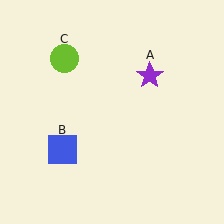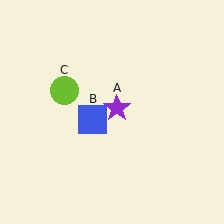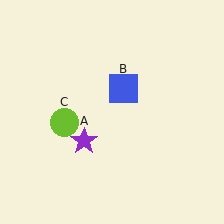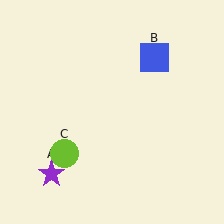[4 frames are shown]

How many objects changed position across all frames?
3 objects changed position: purple star (object A), blue square (object B), lime circle (object C).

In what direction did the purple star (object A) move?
The purple star (object A) moved down and to the left.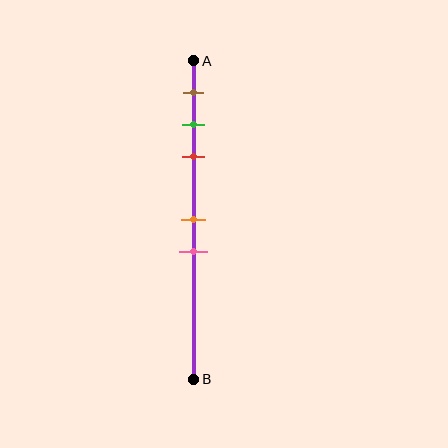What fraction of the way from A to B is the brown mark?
The brown mark is approximately 10% (0.1) of the way from A to B.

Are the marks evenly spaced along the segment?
No, the marks are not evenly spaced.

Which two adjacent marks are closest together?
The green and red marks are the closest adjacent pair.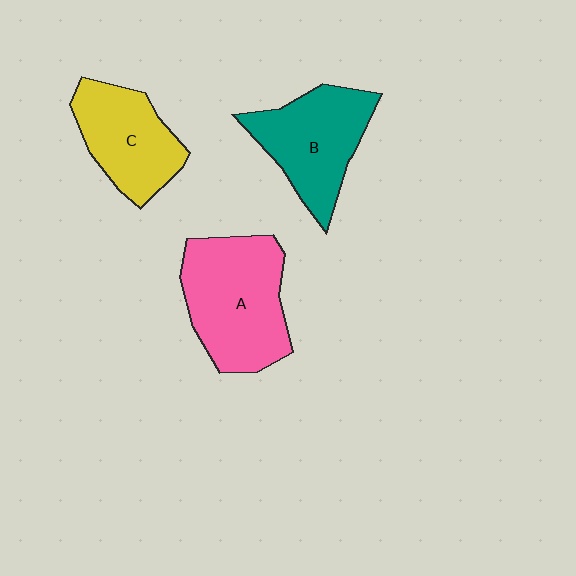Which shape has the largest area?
Shape A (pink).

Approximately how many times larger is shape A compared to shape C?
Approximately 1.4 times.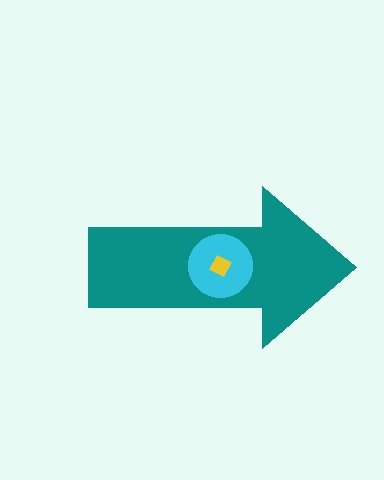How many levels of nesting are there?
3.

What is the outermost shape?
The teal arrow.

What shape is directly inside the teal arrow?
The cyan circle.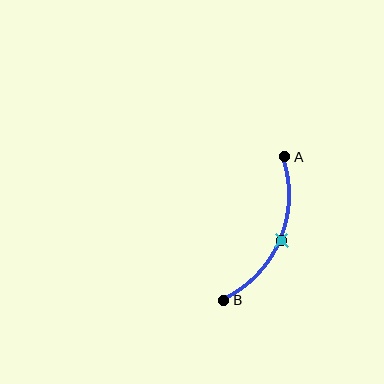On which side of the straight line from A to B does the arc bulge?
The arc bulges to the right of the straight line connecting A and B.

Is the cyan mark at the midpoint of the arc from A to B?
Yes. The cyan mark lies on the arc at equal arc-length from both A and B — it is the arc midpoint.